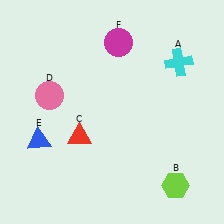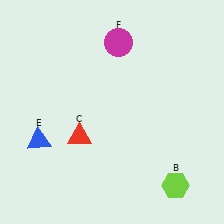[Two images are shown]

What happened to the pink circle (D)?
The pink circle (D) was removed in Image 2. It was in the top-left area of Image 1.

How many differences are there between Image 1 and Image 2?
There are 2 differences between the two images.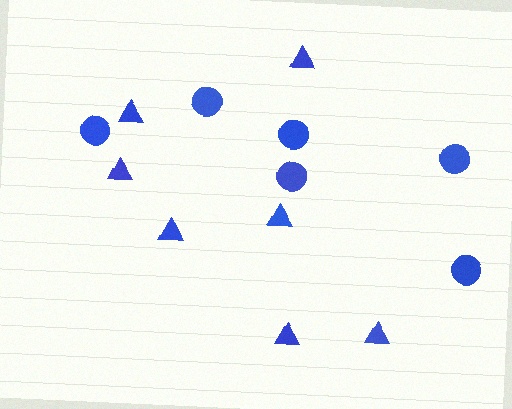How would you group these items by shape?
There are 2 groups: one group of triangles (7) and one group of circles (6).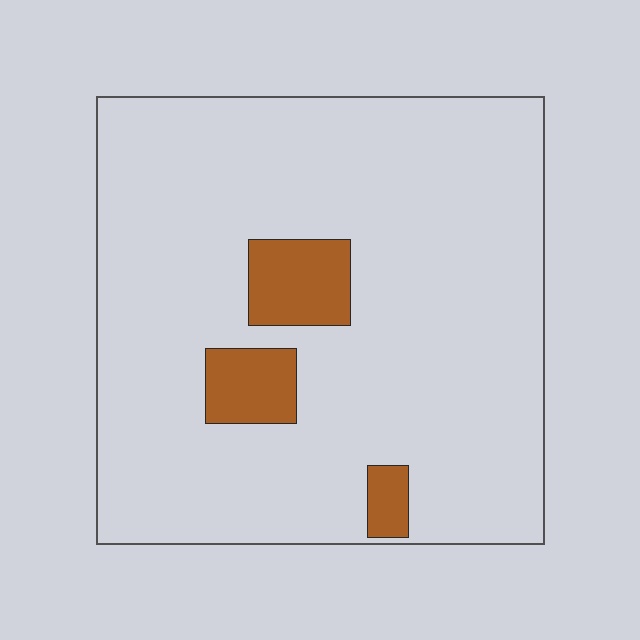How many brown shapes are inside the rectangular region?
3.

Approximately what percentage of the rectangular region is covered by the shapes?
Approximately 10%.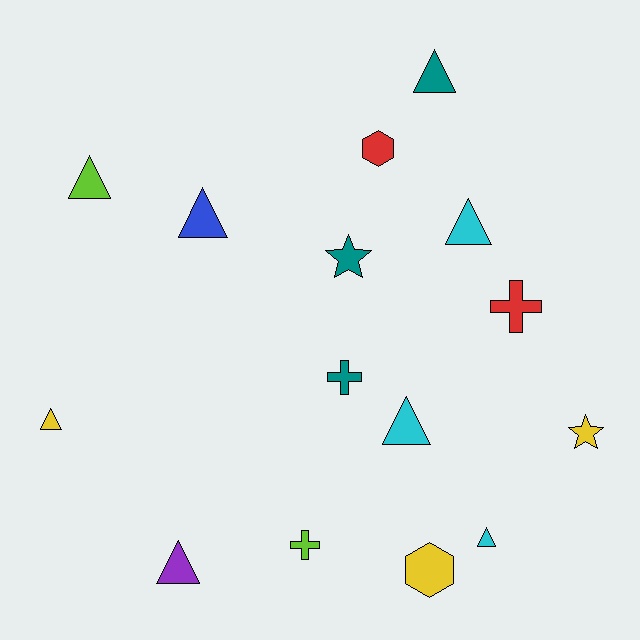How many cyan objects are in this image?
There are 3 cyan objects.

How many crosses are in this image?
There are 3 crosses.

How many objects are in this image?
There are 15 objects.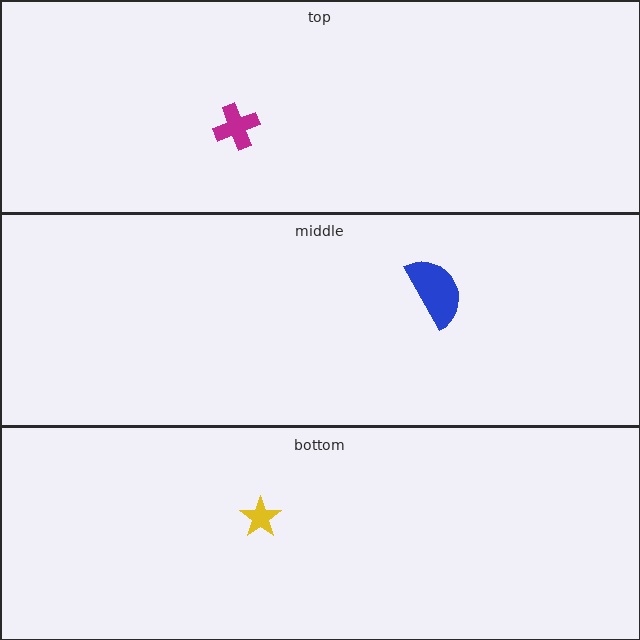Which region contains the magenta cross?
The top region.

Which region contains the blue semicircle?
The middle region.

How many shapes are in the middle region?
1.